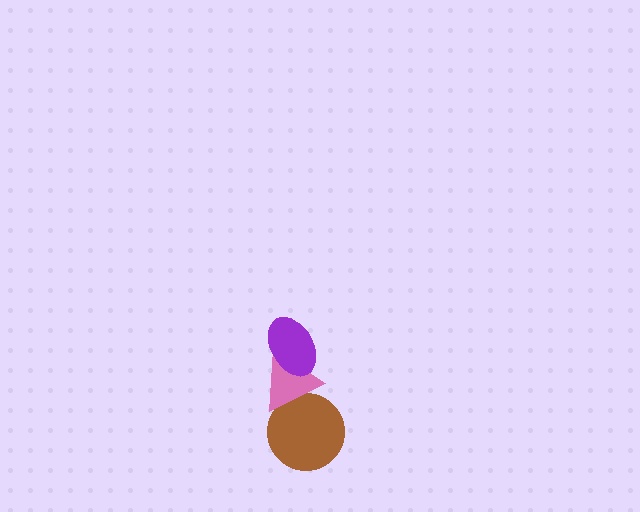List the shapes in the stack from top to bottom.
From top to bottom: the purple ellipse, the pink triangle, the brown circle.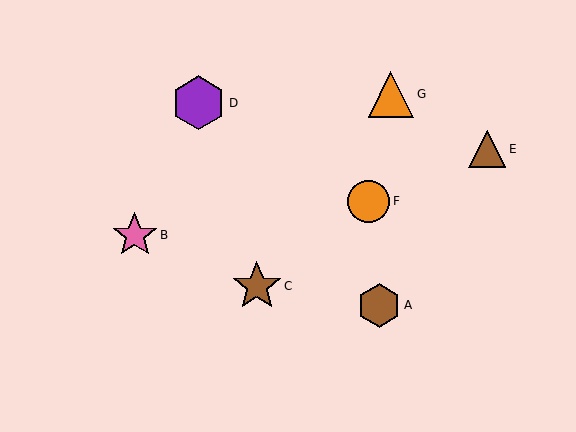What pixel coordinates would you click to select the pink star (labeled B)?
Click at (135, 235) to select the pink star B.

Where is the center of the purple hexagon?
The center of the purple hexagon is at (199, 103).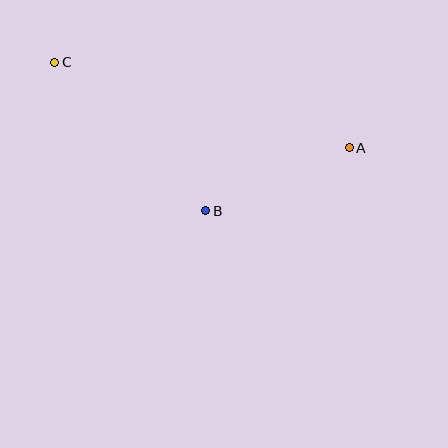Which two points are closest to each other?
Points A and B are closest to each other.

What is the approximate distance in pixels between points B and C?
The distance between B and C is approximately 212 pixels.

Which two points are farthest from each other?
Points A and C are farthest from each other.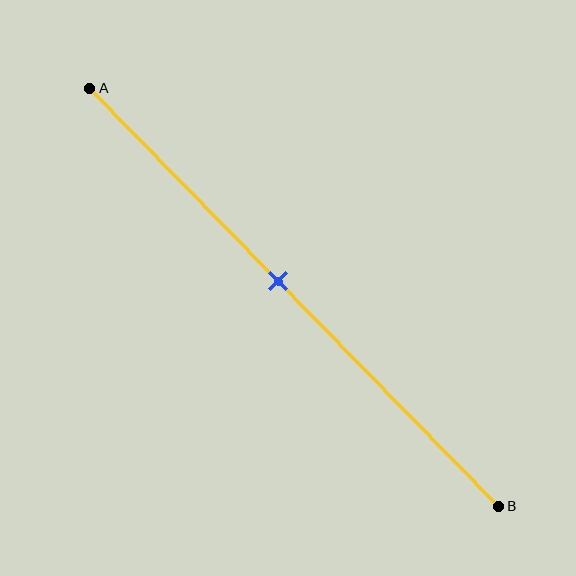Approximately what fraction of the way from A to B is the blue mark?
The blue mark is approximately 45% of the way from A to B.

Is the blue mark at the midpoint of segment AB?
No, the mark is at about 45% from A, not at the 50% midpoint.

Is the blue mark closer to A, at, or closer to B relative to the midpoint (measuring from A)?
The blue mark is closer to point A than the midpoint of segment AB.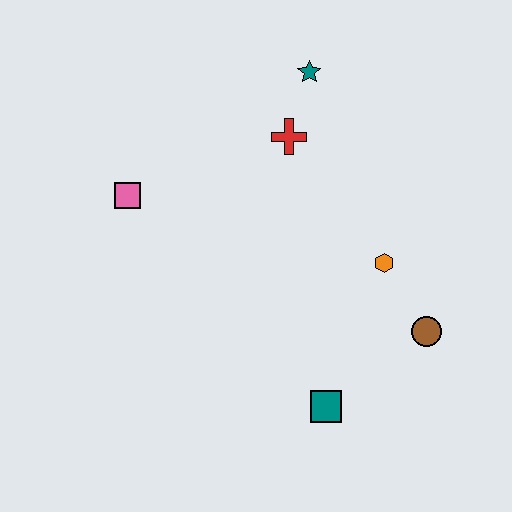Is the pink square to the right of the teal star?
No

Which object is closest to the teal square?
The brown circle is closest to the teal square.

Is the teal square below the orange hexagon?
Yes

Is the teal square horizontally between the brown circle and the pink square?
Yes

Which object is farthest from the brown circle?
The pink square is farthest from the brown circle.